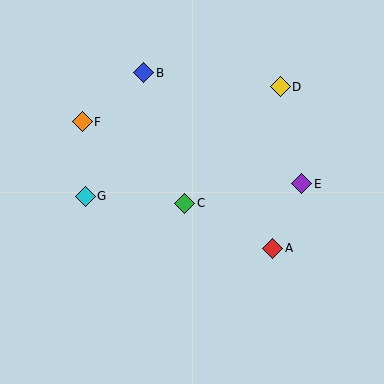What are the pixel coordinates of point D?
Point D is at (280, 87).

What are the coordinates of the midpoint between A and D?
The midpoint between A and D is at (277, 168).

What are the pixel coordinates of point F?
Point F is at (82, 122).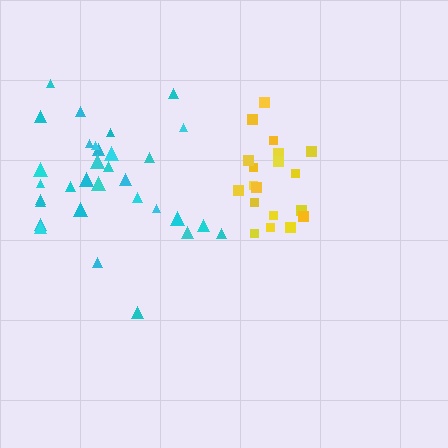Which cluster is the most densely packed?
Yellow.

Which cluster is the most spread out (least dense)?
Cyan.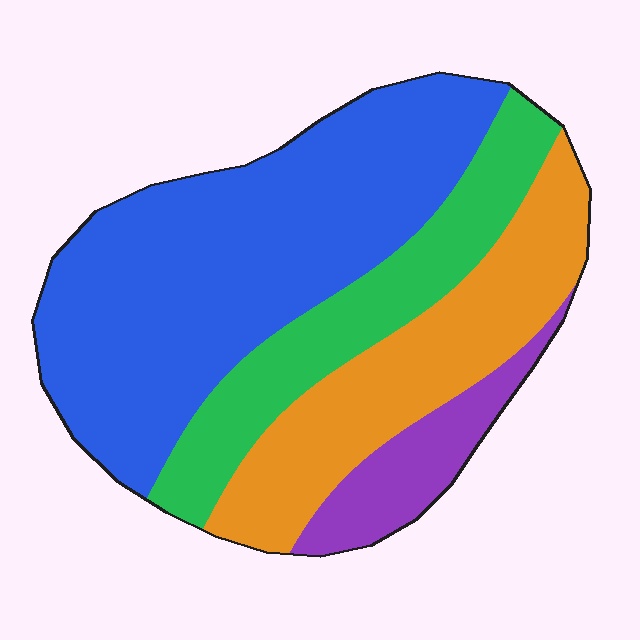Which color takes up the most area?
Blue, at roughly 45%.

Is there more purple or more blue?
Blue.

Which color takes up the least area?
Purple, at roughly 10%.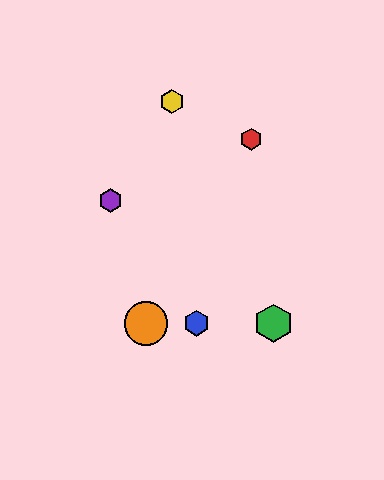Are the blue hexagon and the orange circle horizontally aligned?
Yes, both are at y≈323.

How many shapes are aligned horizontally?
3 shapes (the blue hexagon, the green hexagon, the orange circle) are aligned horizontally.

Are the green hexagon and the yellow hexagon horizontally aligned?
No, the green hexagon is at y≈323 and the yellow hexagon is at y≈101.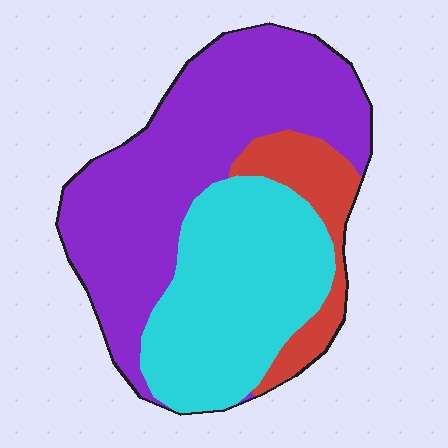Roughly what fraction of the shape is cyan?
Cyan covers roughly 35% of the shape.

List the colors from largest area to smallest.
From largest to smallest: purple, cyan, red.